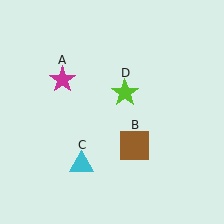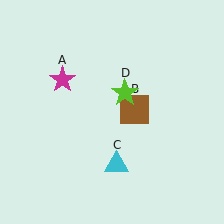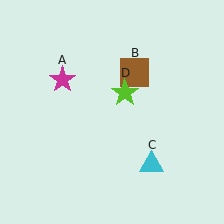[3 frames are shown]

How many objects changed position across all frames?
2 objects changed position: brown square (object B), cyan triangle (object C).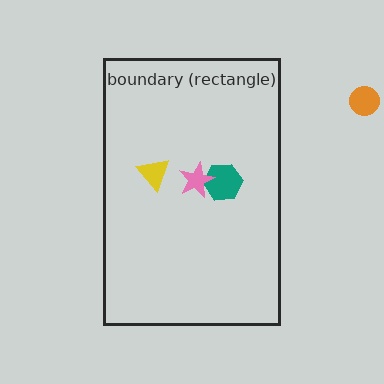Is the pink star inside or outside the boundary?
Inside.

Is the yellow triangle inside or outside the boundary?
Inside.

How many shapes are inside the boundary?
3 inside, 1 outside.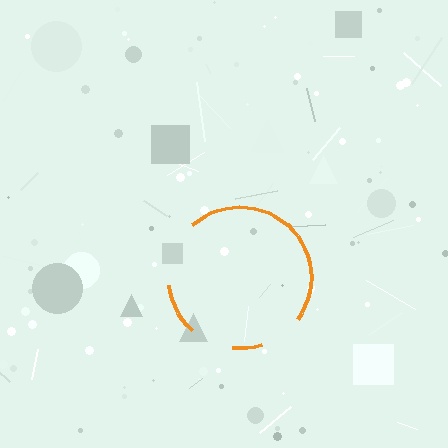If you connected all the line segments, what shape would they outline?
They would outline a circle.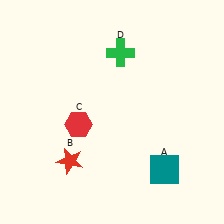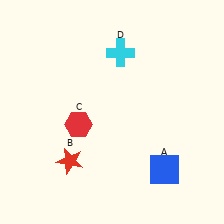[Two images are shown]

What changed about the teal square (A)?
In Image 1, A is teal. In Image 2, it changed to blue.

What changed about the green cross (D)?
In Image 1, D is green. In Image 2, it changed to cyan.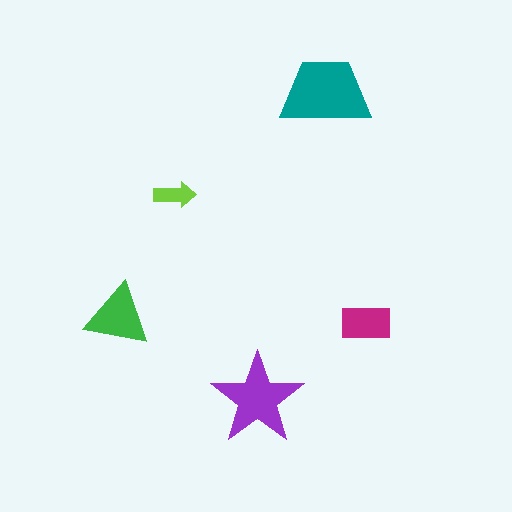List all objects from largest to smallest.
The teal trapezoid, the purple star, the green triangle, the magenta rectangle, the lime arrow.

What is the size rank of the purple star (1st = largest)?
2nd.